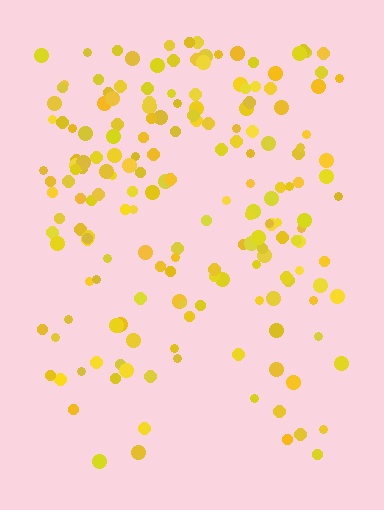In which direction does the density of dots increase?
From bottom to top, with the top side densest.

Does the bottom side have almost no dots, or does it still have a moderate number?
Still a moderate number, just noticeably fewer than the top.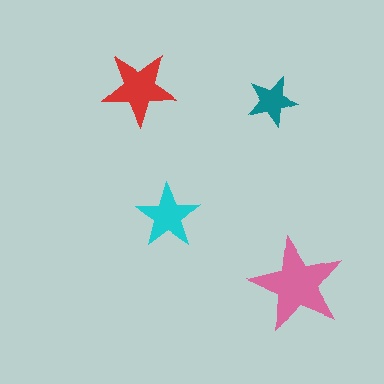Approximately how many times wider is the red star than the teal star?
About 1.5 times wider.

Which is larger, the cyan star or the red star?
The red one.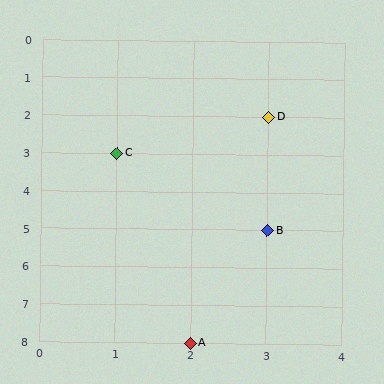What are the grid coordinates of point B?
Point B is at grid coordinates (3, 5).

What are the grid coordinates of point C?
Point C is at grid coordinates (1, 3).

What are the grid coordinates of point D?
Point D is at grid coordinates (3, 2).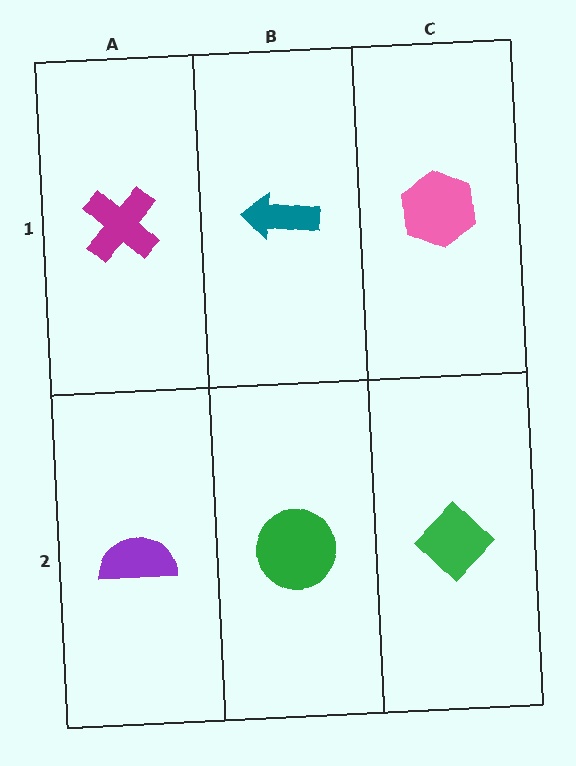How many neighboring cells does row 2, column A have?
2.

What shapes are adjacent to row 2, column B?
A teal arrow (row 1, column B), a purple semicircle (row 2, column A), a green diamond (row 2, column C).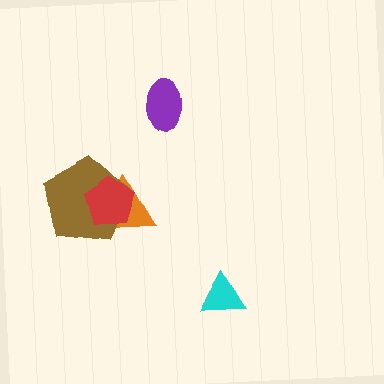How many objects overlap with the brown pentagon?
2 objects overlap with the brown pentagon.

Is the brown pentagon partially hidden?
Yes, it is partially covered by another shape.